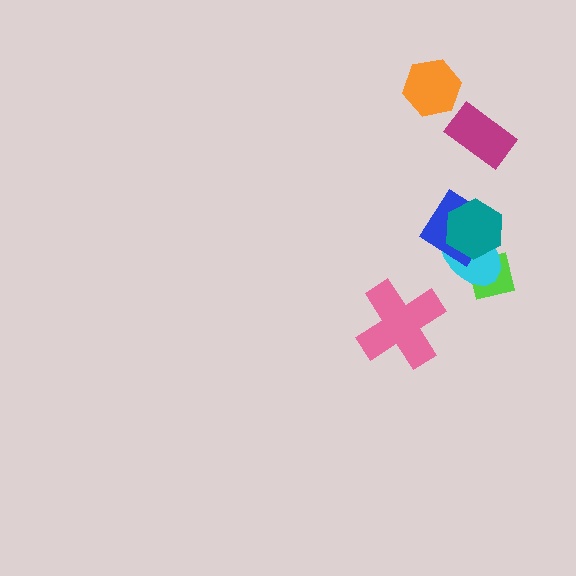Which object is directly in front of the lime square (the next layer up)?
The cyan ellipse is directly in front of the lime square.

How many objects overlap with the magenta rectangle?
0 objects overlap with the magenta rectangle.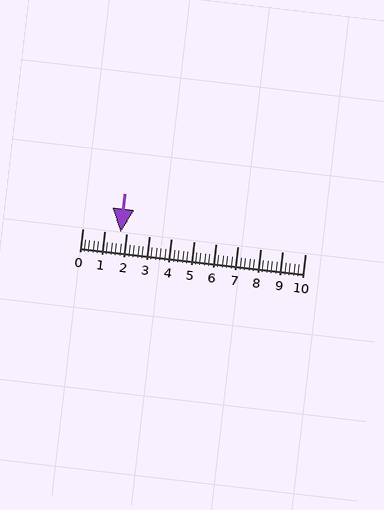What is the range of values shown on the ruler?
The ruler shows values from 0 to 10.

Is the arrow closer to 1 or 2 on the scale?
The arrow is closer to 2.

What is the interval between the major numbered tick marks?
The major tick marks are spaced 1 units apart.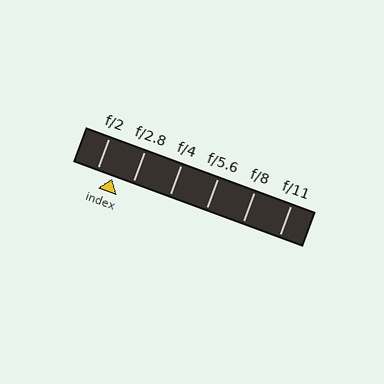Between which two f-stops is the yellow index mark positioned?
The index mark is between f/2 and f/2.8.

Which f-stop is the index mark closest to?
The index mark is closest to f/2.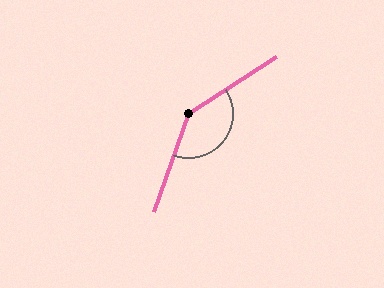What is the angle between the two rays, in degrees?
Approximately 143 degrees.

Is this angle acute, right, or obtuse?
It is obtuse.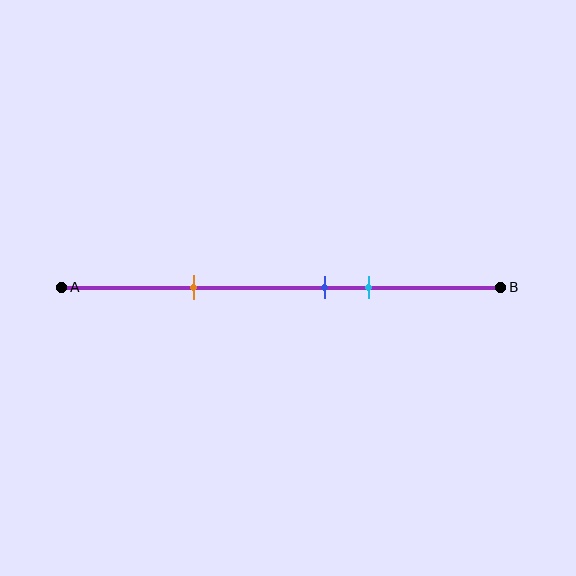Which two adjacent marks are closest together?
The blue and cyan marks are the closest adjacent pair.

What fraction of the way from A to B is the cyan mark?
The cyan mark is approximately 70% (0.7) of the way from A to B.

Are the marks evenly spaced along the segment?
No, the marks are not evenly spaced.